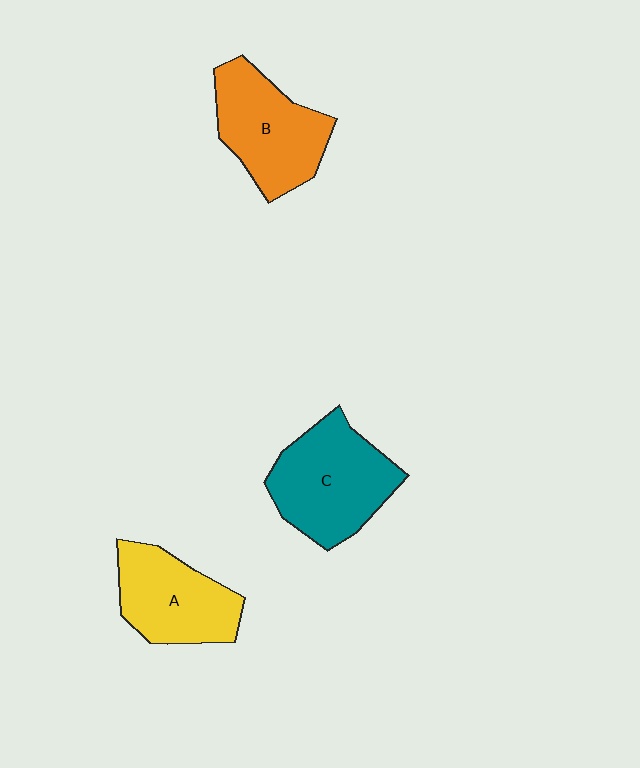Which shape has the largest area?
Shape C (teal).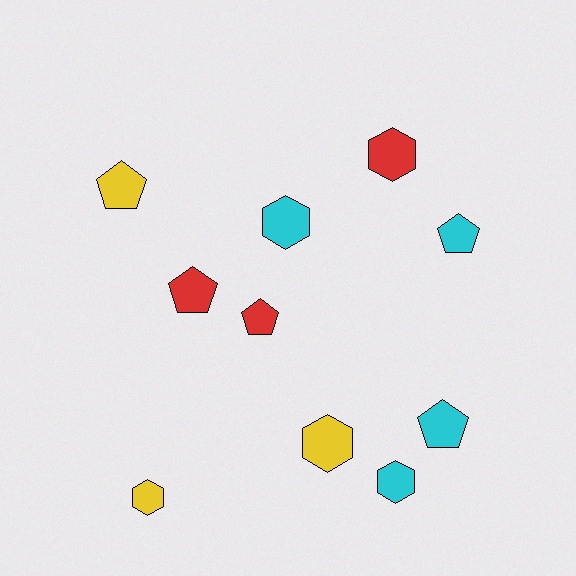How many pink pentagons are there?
There are no pink pentagons.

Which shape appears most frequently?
Hexagon, with 5 objects.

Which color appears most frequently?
Cyan, with 4 objects.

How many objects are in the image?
There are 10 objects.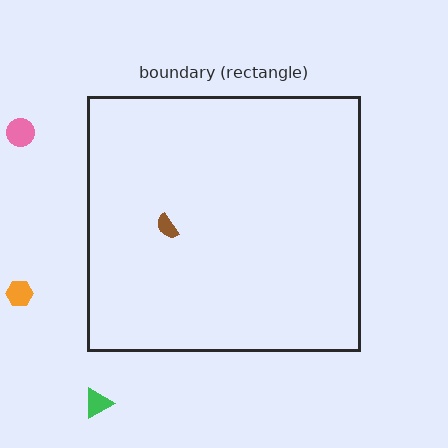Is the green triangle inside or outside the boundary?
Outside.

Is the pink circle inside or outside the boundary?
Outside.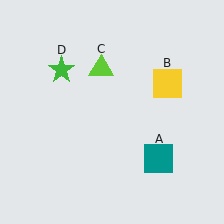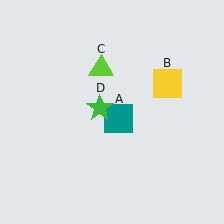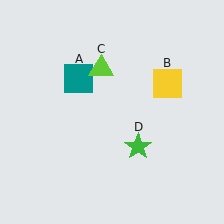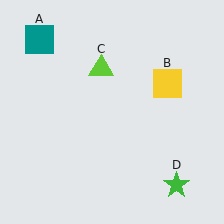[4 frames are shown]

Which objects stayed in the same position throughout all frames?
Yellow square (object B) and lime triangle (object C) remained stationary.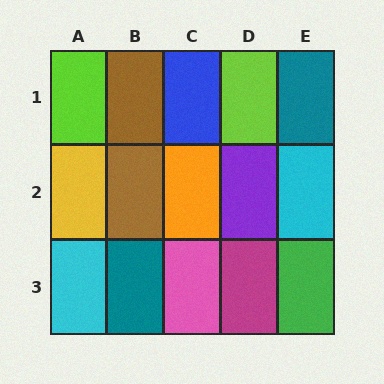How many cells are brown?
2 cells are brown.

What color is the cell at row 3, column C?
Pink.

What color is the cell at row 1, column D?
Lime.